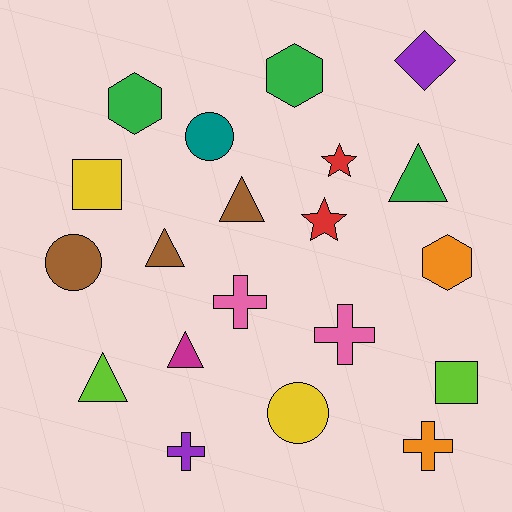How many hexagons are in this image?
There are 3 hexagons.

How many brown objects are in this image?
There are 3 brown objects.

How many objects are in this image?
There are 20 objects.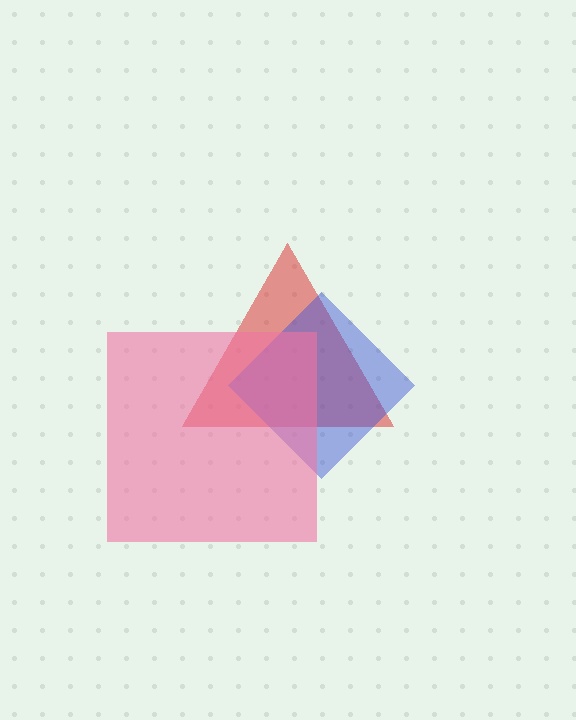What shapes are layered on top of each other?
The layered shapes are: a red triangle, a blue diamond, a pink square.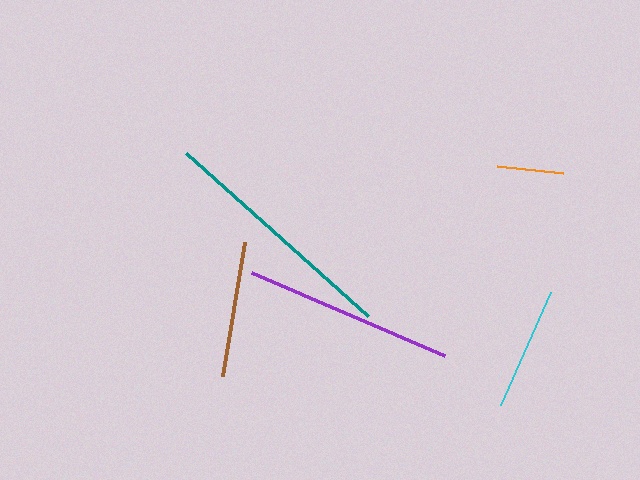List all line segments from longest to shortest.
From longest to shortest: teal, purple, brown, cyan, orange.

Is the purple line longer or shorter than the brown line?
The purple line is longer than the brown line.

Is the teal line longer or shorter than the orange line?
The teal line is longer than the orange line.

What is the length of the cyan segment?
The cyan segment is approximately 124 pixels long.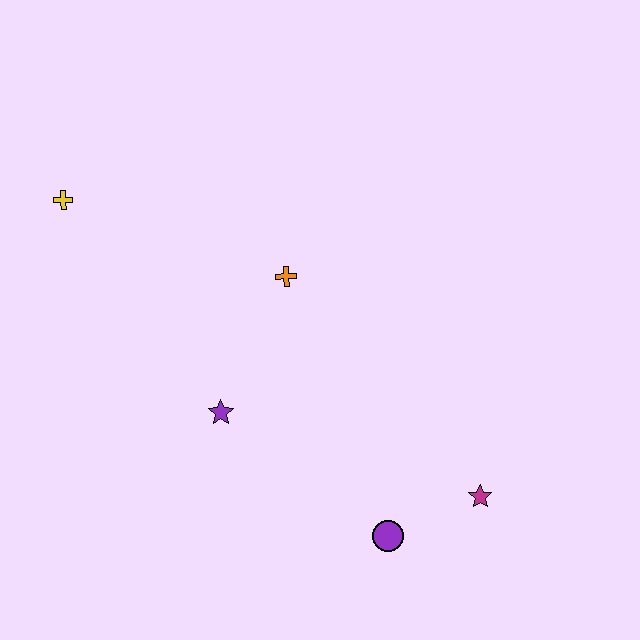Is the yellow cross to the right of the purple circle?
No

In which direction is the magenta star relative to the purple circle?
The magenta star is to the right of the purple circle.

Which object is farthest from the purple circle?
The yellow cross is farthest from the purple circle.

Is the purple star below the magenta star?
No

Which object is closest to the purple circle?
The magenta star is closest to the purple circle.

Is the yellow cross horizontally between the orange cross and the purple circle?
No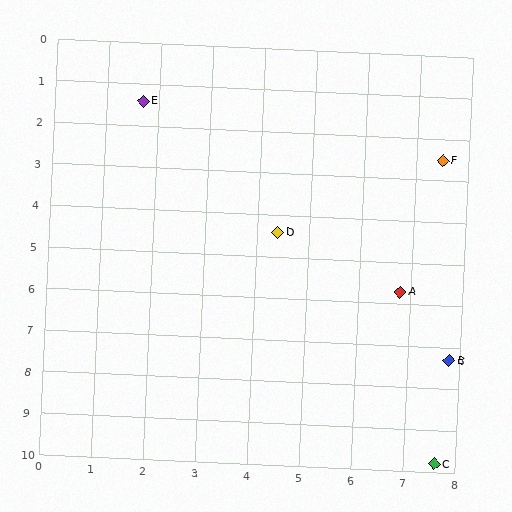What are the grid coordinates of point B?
Point B is at approximately (7.8, 7.3).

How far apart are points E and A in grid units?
Points E and A are about 6.7 grid units apart.